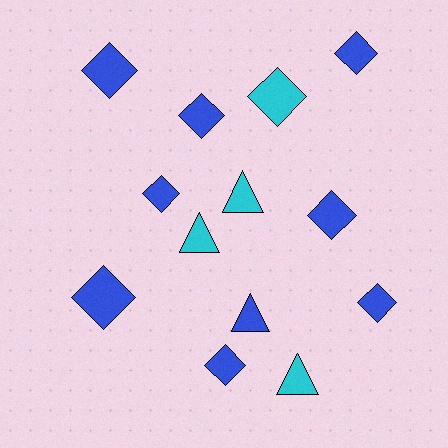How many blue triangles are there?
There is 1 blue triangle.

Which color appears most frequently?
Blue, with 9 objects.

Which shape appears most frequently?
Diamond, with 9 objects.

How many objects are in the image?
There are 13 objects.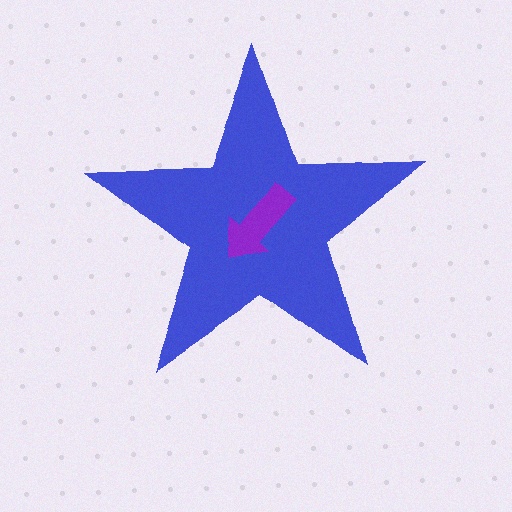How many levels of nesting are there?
2.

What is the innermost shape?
The purple arrow.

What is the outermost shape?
The blue star.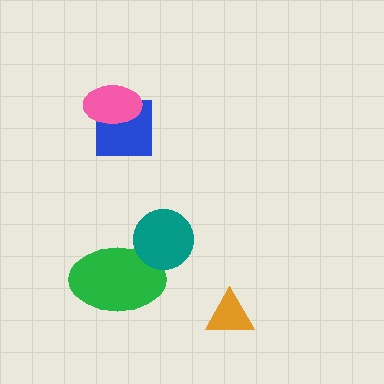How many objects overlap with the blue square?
1 object overlaps with the blue square.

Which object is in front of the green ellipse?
The teal circle is in front of the green ellipse.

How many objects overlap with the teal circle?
1 object overlaps with the teal circle.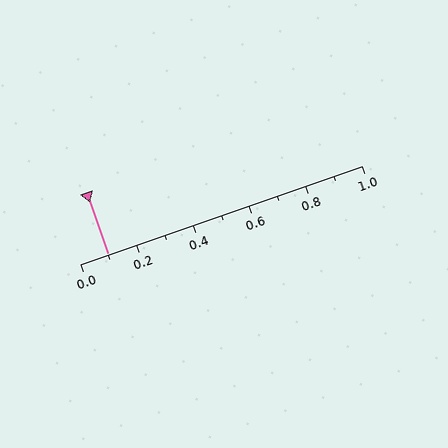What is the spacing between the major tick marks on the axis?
The major ticks are spaced 0.2 apart.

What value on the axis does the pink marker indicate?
The marker indicates approximately 0.1.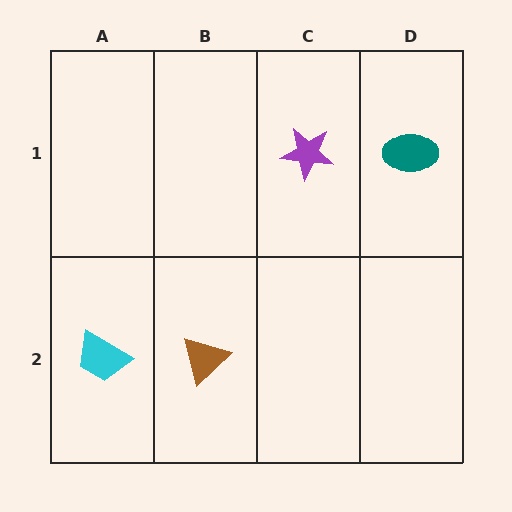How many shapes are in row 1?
2 shapes.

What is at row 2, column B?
A brown triangle.